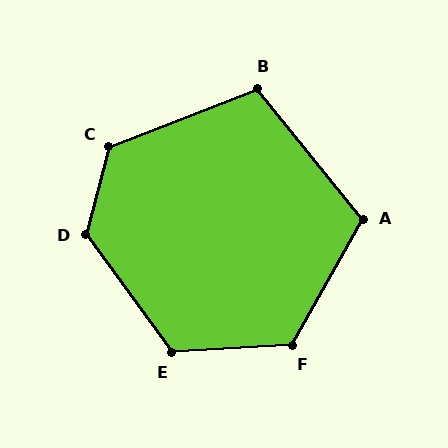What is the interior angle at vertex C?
Approximately 126 degrees (obtuse).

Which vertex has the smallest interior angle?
B, at approximately 108 degrees.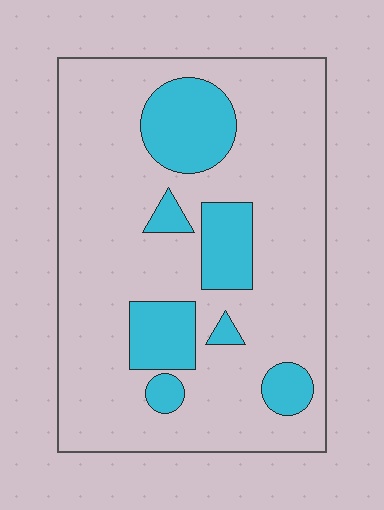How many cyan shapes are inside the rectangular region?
7.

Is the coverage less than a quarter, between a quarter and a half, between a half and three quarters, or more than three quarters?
Less than a quarter.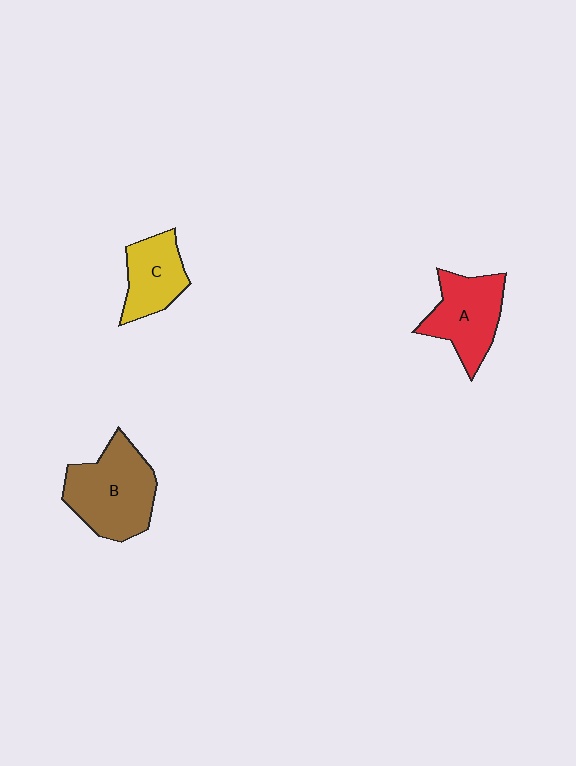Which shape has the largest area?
Shape B (brown).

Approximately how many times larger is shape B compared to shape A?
Approximately 1.3 times.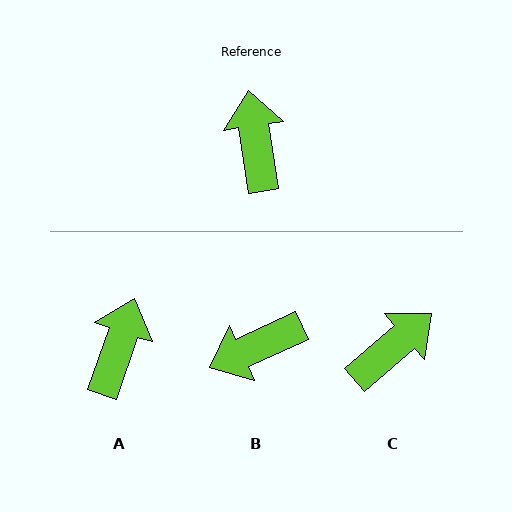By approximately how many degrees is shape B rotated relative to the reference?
Approximately 106 degrees counter-clockwise.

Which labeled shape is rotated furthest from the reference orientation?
B, about 106 degrees away.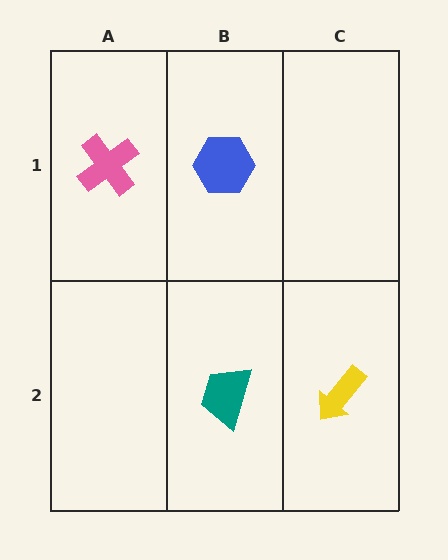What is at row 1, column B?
A blue hexagon.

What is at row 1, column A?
A pink cross.